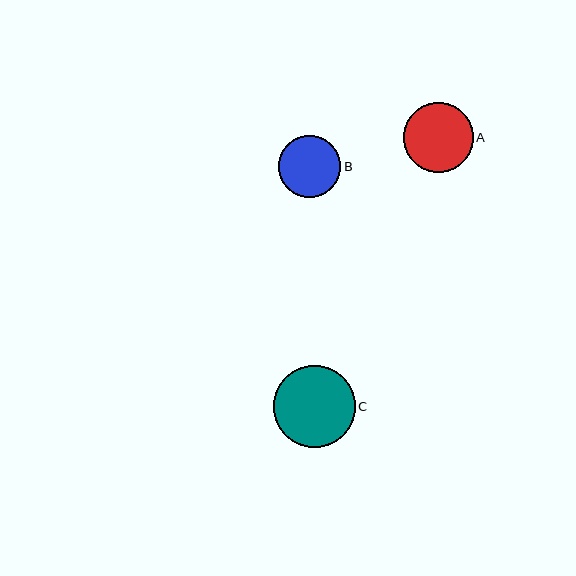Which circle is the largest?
Circle C is the largest with a size of approximately 81 pixels.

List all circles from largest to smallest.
From largest to smallest: C, A, B.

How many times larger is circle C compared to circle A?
Circle C is approximately 1.2 times the size of circle A.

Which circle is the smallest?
Circle B is the smallest with a size of approximately 62 pixels.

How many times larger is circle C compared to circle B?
Circle C is approximately 1.3 times the size of circle B.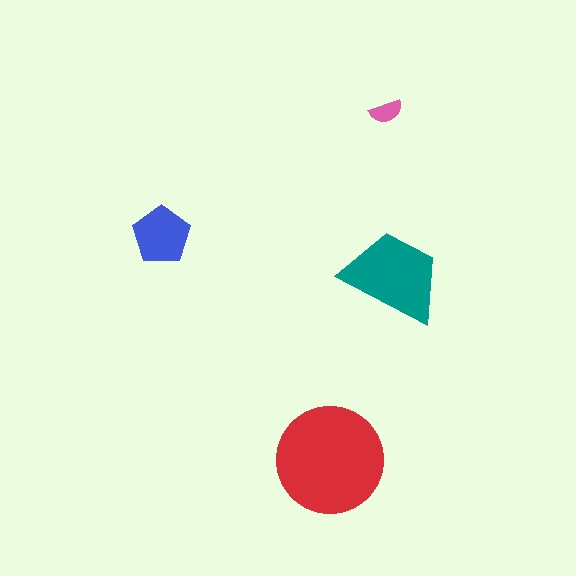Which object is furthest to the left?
The blue pentagon is leftmost.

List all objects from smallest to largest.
The pink semicircle, the blue pentagon, the teal trapezoid, the red circle.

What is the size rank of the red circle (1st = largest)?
1st.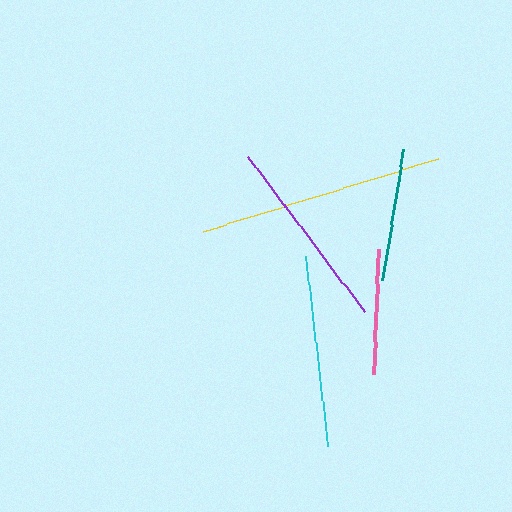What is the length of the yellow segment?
The yellow segment is approximately 246 pixels long.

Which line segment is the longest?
The yellow line is the longest at approximately 246 pixels.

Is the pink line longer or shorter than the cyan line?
The cyan line is longer than the pink line.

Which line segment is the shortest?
The pink line is the shortest at approximately 125 pixels.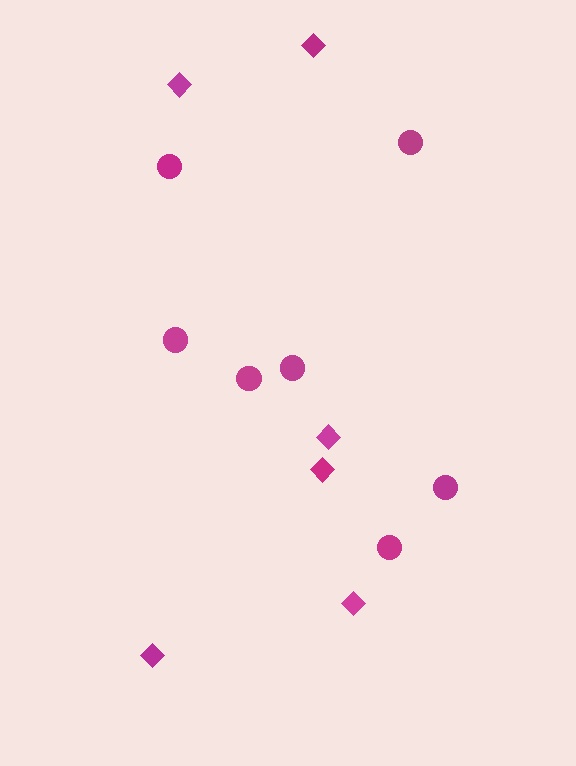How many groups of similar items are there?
There are 2 groups: one group of circles (7) and one group of diamonds (6).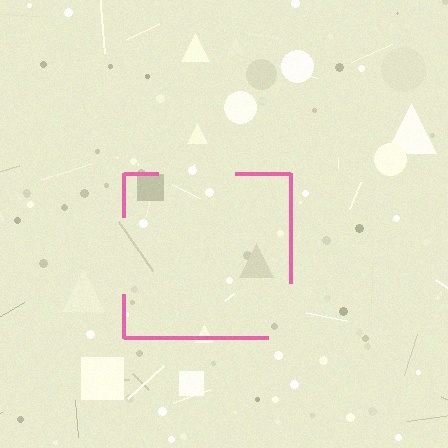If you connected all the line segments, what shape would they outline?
They would outline a square.